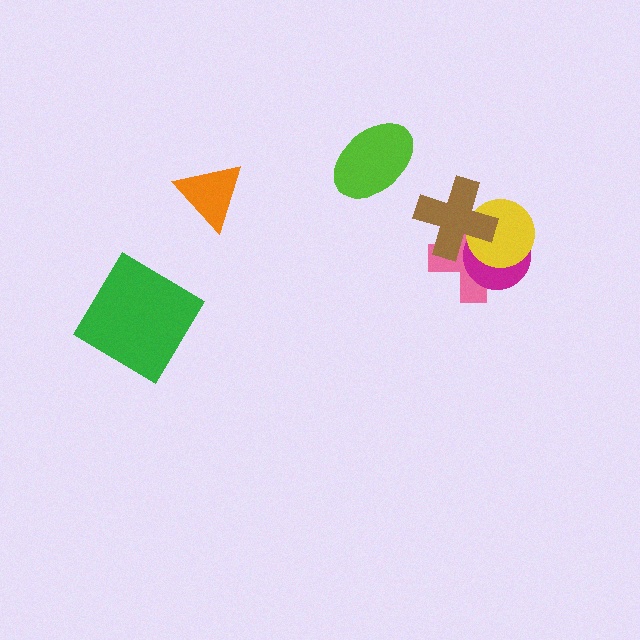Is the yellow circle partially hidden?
Yes, it is partially covered by another shape.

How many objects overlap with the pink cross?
3 objects overlap with the pink cross.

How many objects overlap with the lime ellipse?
0 objects overlap with the lime ellipse.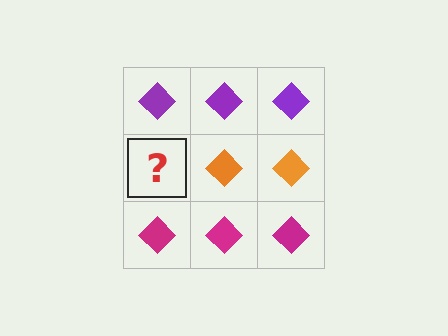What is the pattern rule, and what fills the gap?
The rule is that each row has a consistent color. The gap should be filled with an orange diamond.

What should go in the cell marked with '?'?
The missing cell should contain an orange diamond.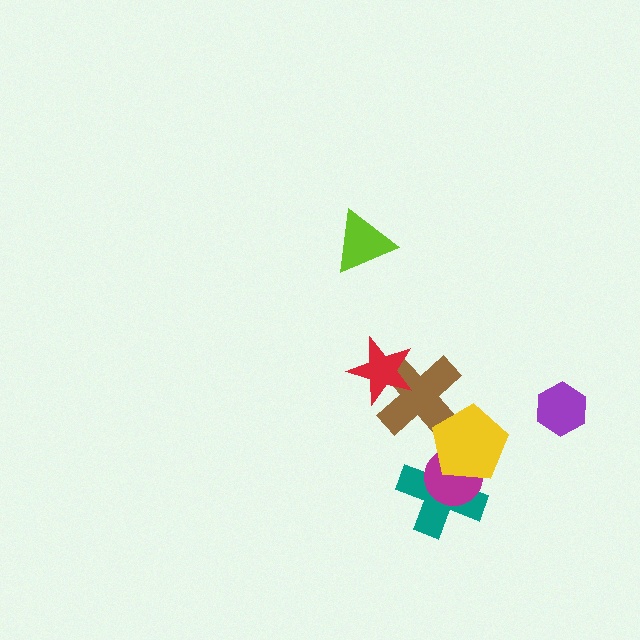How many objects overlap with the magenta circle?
2 objects overlap with the magenta circle.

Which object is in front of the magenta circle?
The yellow pentagon is in front of the magenta circle.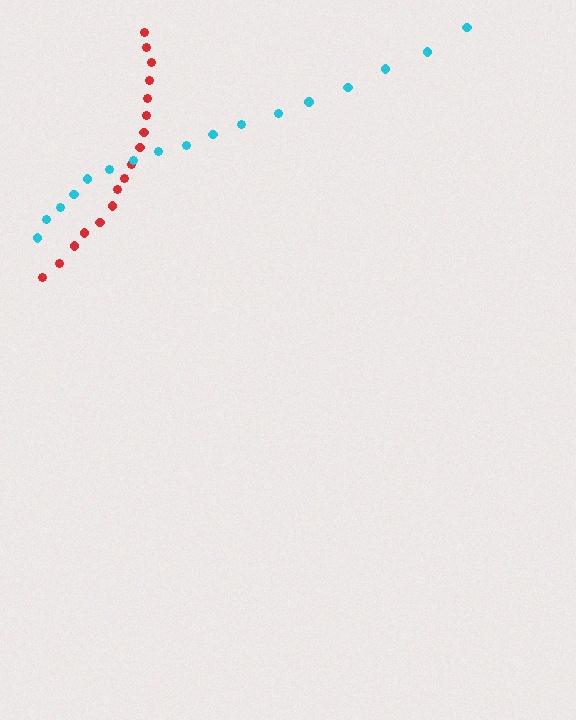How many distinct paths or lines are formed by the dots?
There are 2 distinct paths.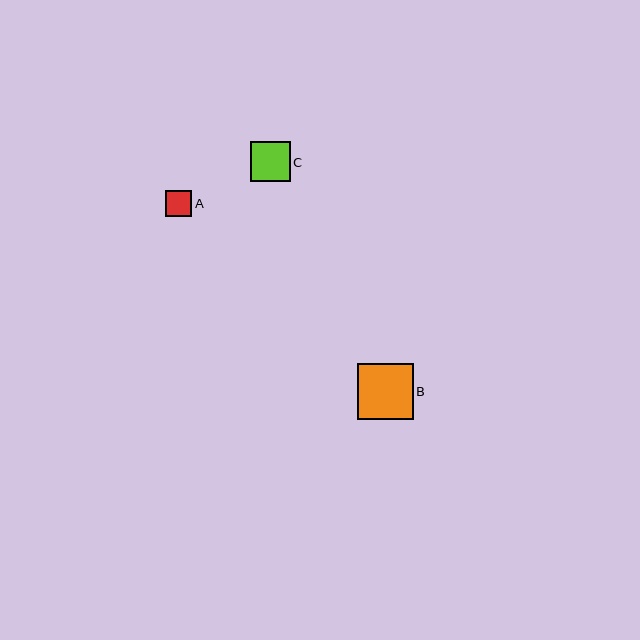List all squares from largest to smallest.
From largest to smallest: B, C, A.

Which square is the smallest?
Square A is the smallest with a size of approximately 26 pixels.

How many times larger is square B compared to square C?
Square B is approximately 1.4 times the size of square C.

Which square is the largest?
Square B is the largest with a size of approximately 56 pixels.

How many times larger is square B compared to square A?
Square B is approximately 2.2 times the size of square A.